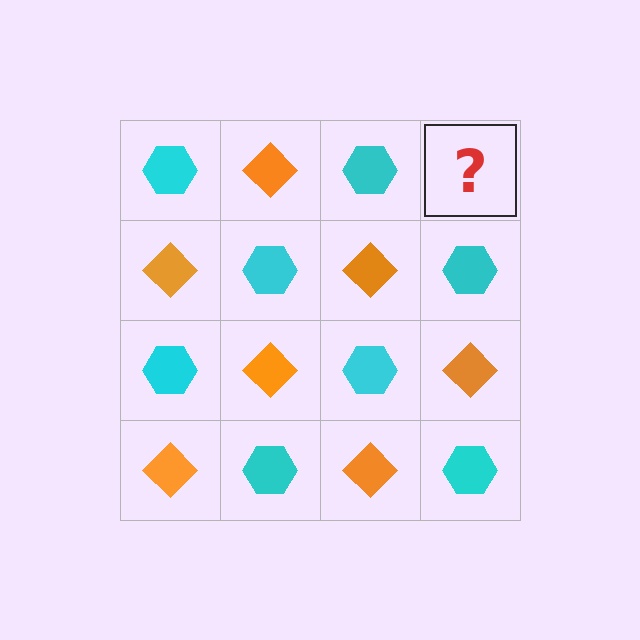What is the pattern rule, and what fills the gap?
The rule is that it alternates cyan hexagon and orange diamond in a checkerboard pattern. The gap should be filled with an orange diamond.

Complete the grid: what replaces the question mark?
The question mark should be replaced with an orange diamond.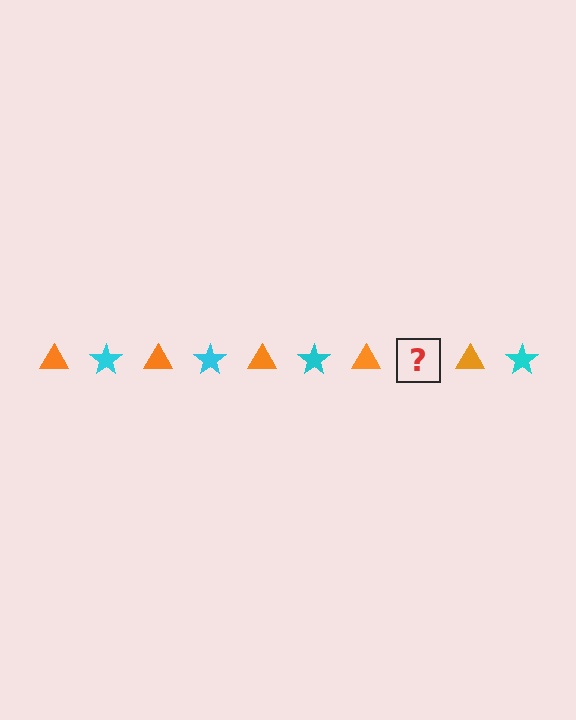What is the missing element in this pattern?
The missing element is a cyan star.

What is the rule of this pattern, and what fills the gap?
The rule is that the pattern alternates between orange triangle and cyan star. The gap should be filled with a cyan star.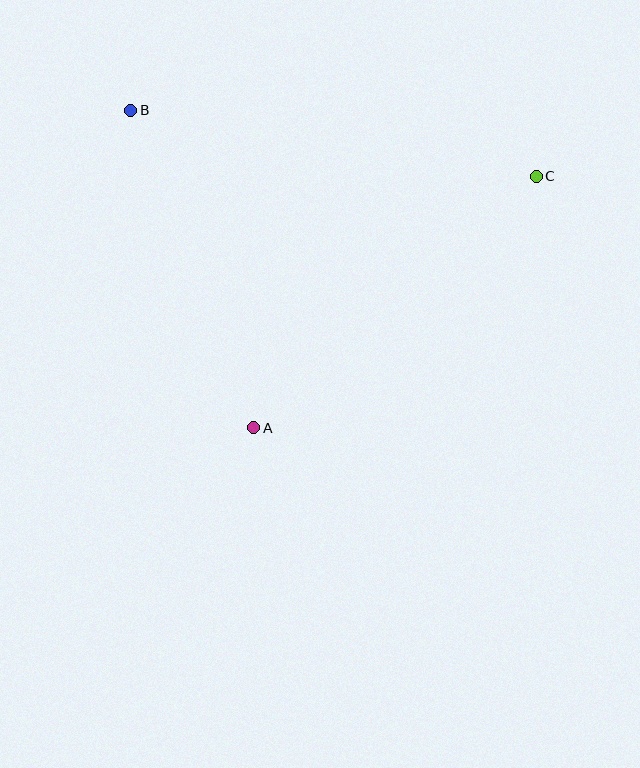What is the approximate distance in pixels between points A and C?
The distance between A and C is approximately 378 pixels.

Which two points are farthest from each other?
Points B and C are farthest from each other.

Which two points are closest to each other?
Points A and B are closest to each other.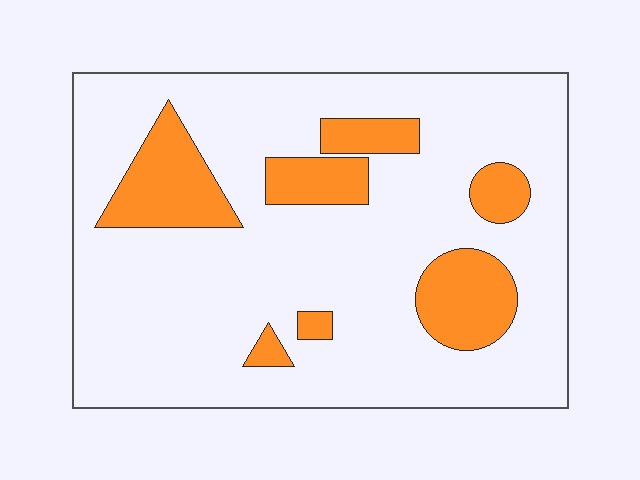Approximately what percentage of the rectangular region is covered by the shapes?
Approximately 20%.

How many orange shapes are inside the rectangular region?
7.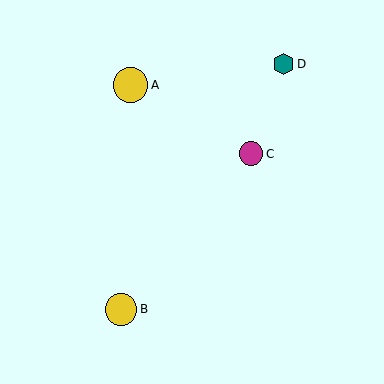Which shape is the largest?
The yellow circle (labeled A) is the largest.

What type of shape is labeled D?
Shape D is a teal hexagon.